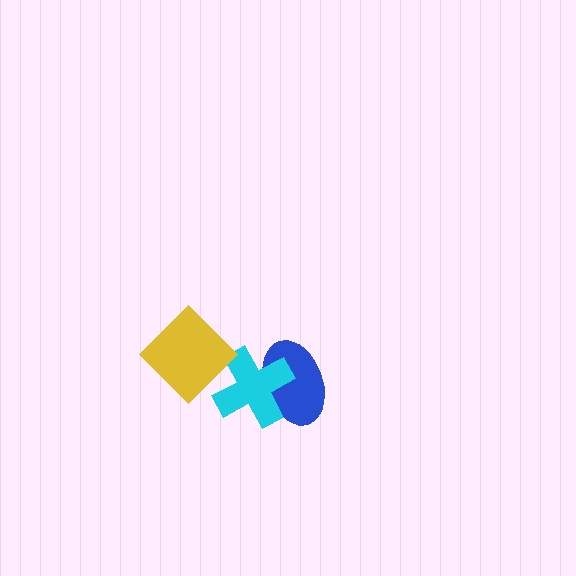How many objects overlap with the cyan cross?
2 objects overlap with the cyan cross.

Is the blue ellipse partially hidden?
Yes, it is partially covered by another shape.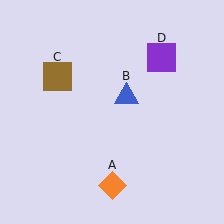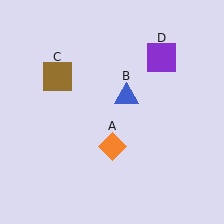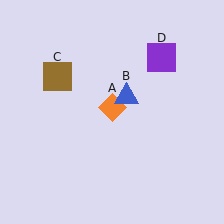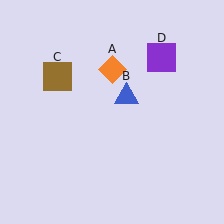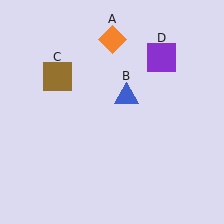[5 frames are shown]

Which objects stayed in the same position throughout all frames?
Blue triangle (object B) and brown square (object C) and purple square (object D) remained stationary.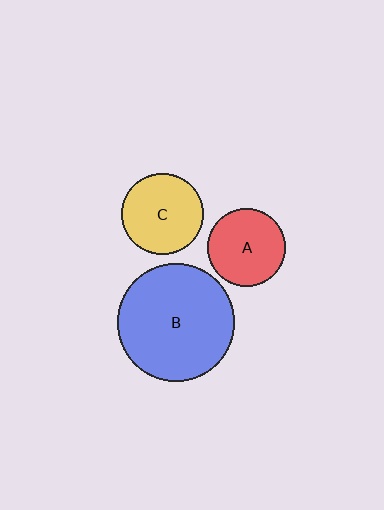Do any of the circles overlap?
No, none of the circles overlap.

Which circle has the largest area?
Circle B (blue).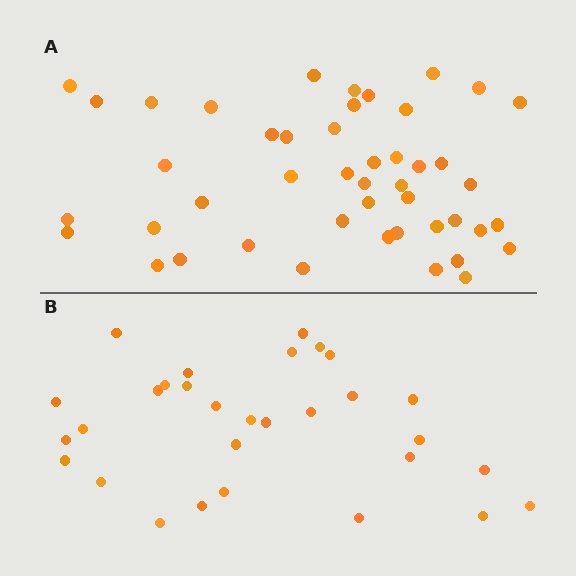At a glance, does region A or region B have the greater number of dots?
Region A (the top region) has more dots.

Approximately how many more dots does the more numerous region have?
Region A has approximately 15 more dots than region B.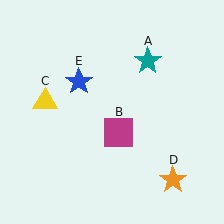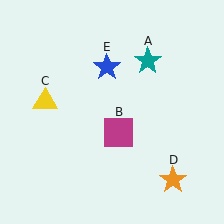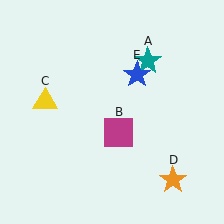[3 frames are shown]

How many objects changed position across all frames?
1 object changed position: blue star (object E).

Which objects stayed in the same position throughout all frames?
Teal star (object A) and magenta square (object B) and yellow triangle (object C) and orange star (object D) remained stationary.